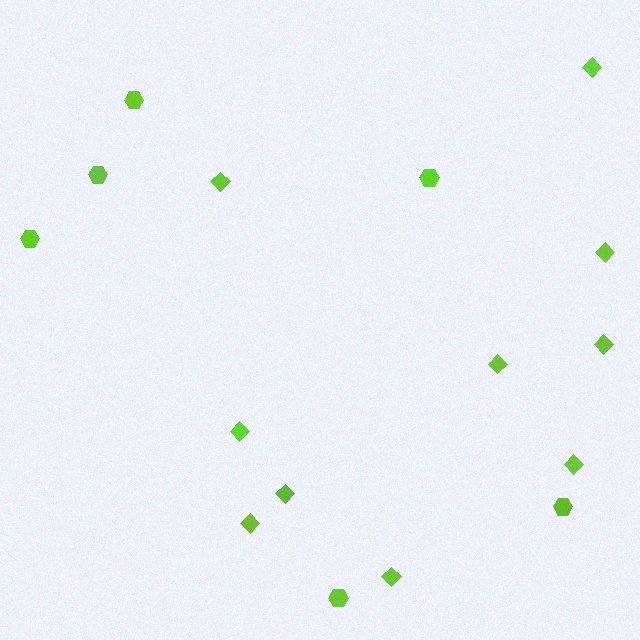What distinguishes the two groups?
There are 2 groups: one group of hexagons (6) and one group of diamonds (10).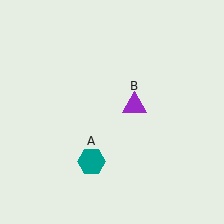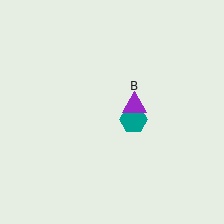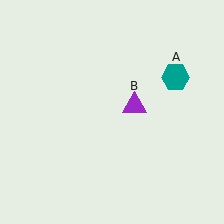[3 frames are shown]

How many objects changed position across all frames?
1 object changed position: teal hexagon (object A).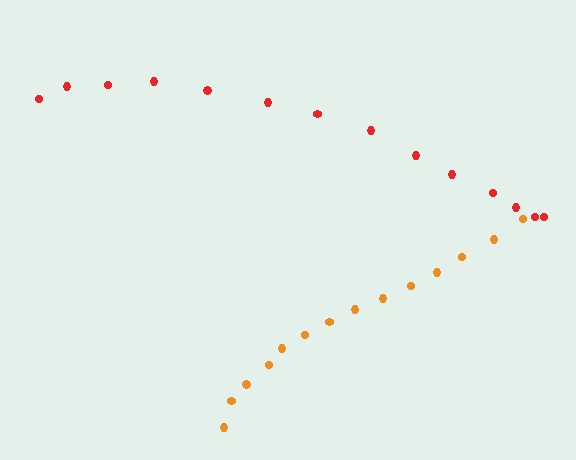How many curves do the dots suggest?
There are 2 distinct paths.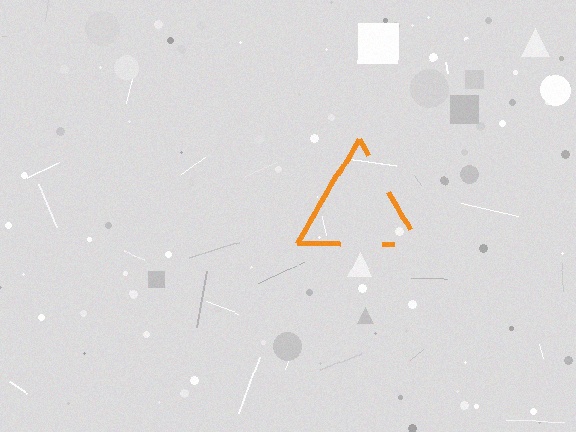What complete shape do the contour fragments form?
The contour fragments form a triangle.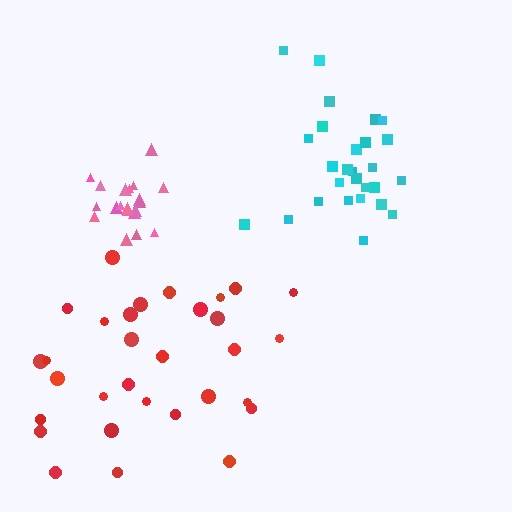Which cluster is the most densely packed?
Pink.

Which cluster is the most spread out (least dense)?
Red.